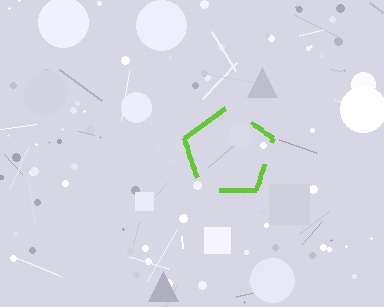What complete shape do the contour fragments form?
The contour fragments form a pentagon.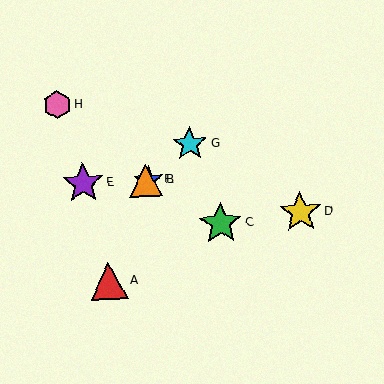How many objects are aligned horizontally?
3 objects (B, E, F) are aligned horizontally.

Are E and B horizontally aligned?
Yes, both are at y≈183.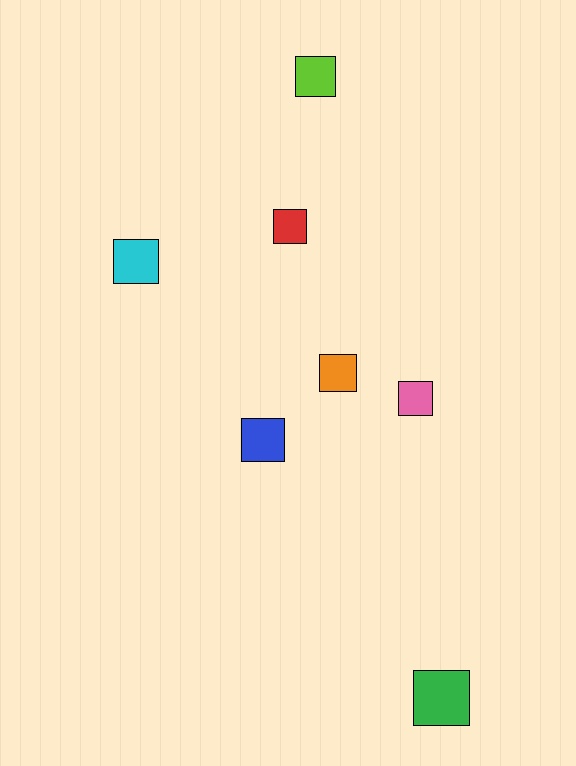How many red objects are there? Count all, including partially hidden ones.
There is 1 red object.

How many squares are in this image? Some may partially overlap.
There are 7 squares.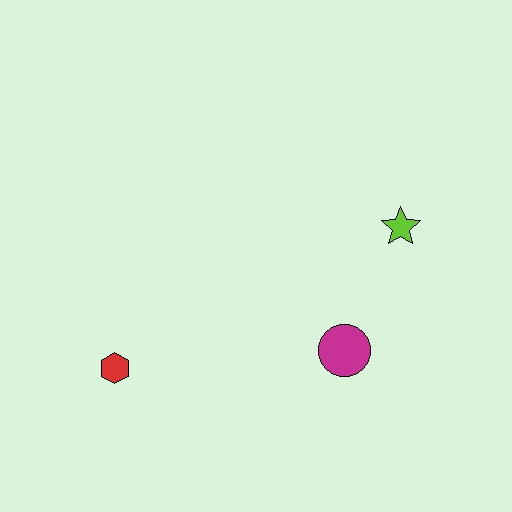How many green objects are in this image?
There are no green objects.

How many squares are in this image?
There are no squares.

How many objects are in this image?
There are 3 objects.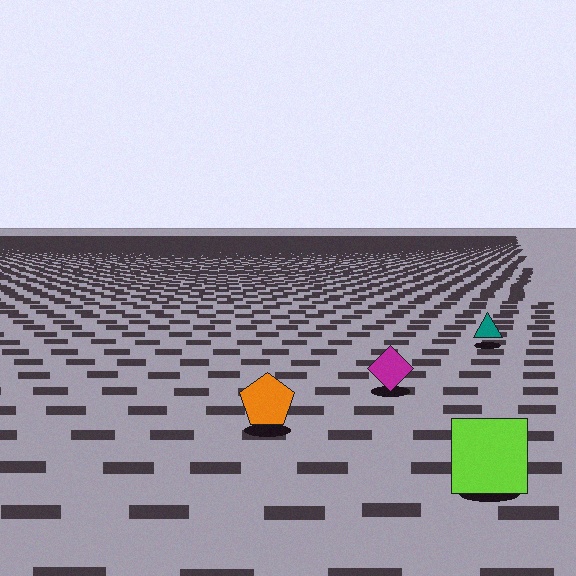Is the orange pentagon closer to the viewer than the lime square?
No. The lime square is closer — you can tell from the texture gradient: the ground texture is coarser near it.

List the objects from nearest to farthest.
From nearest to farthest: the lime square, the orange pentagon, the magenta diamond, the teal triangle.